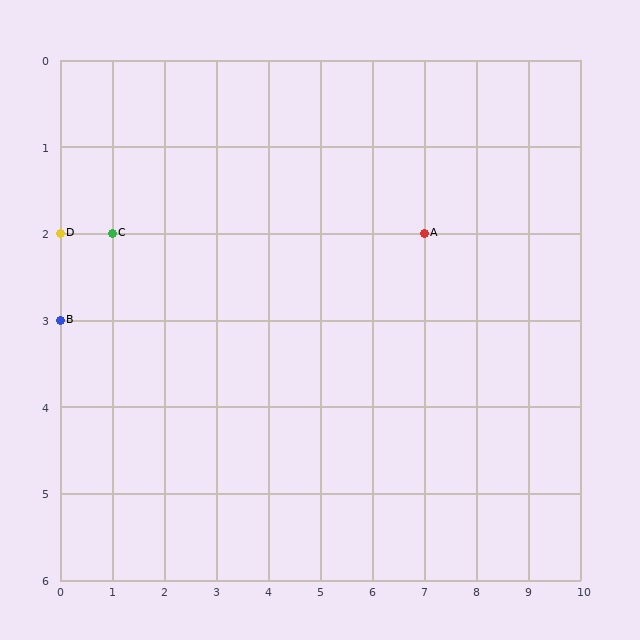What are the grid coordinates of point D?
Point D is at grid coordinates (0, 2).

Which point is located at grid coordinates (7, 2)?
Point A is at (7, 2).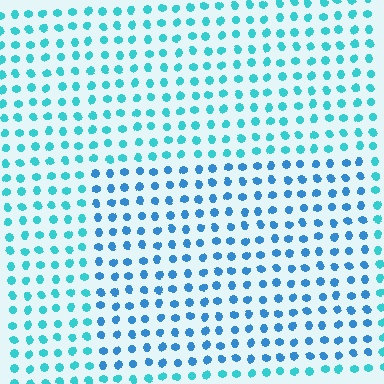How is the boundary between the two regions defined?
The boundary is defined purely by a slight shift in hue (about 26 degrees). Spacing, size, and orientation are identical on both sides.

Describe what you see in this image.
The image is filled with small cyan elements in a uniform arrangement. A rectangle-shaped region is visible where the elements are tinted to a slightly different hue, forming a subtle color boundary.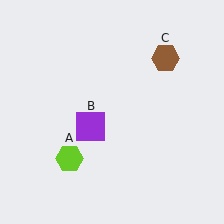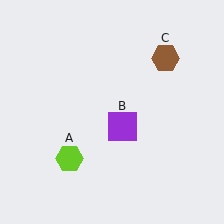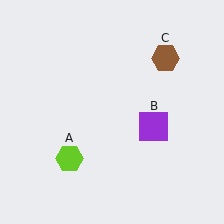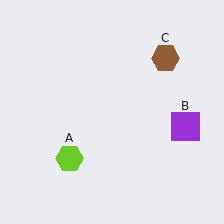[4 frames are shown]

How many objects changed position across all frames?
1 object changed position: purple square (object B).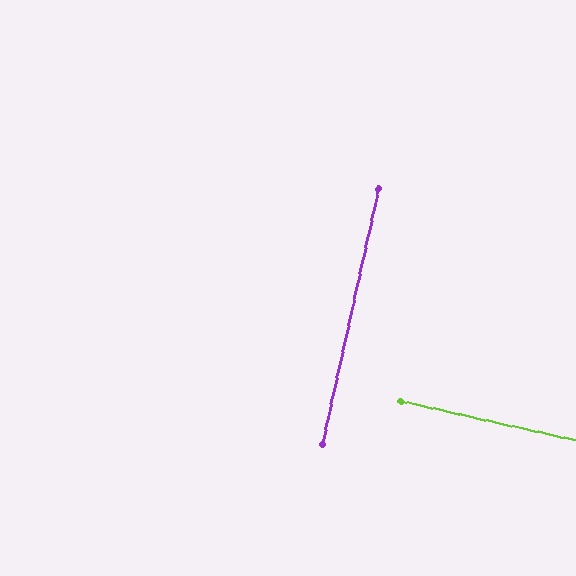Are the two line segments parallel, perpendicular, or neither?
Perpendicular — they meet at approximately 90°.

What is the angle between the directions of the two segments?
Approximately 90 degrees.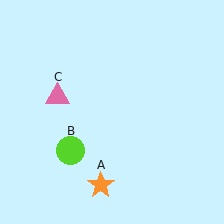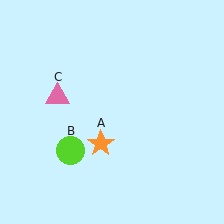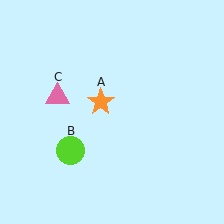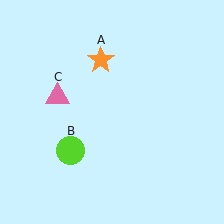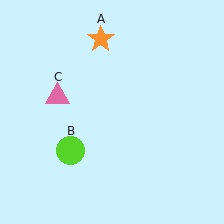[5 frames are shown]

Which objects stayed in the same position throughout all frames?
Lime circle (object B) and pink triangle (object C) remained stationary.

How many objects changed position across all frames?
1 object changed position: orange star (object A).